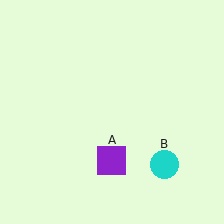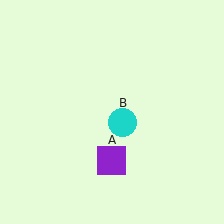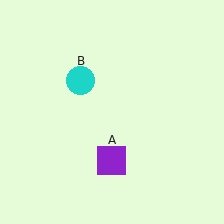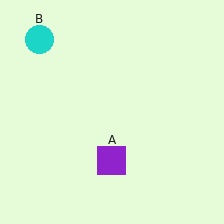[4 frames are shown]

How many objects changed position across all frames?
1 object changed position: cyan circle (object B).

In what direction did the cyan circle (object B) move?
The cyan circle (object B) moved up and to the left.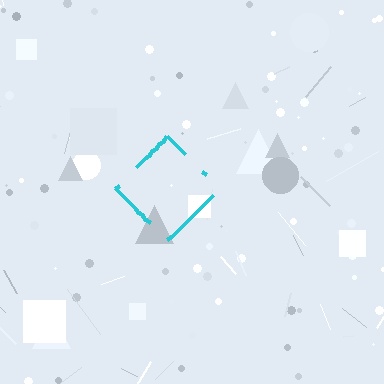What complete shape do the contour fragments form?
The contour fragments form a diamond.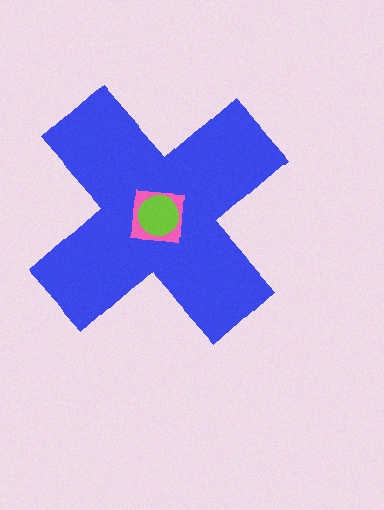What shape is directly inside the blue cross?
The pink square.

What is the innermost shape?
The lime circle.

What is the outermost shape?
The blue cross.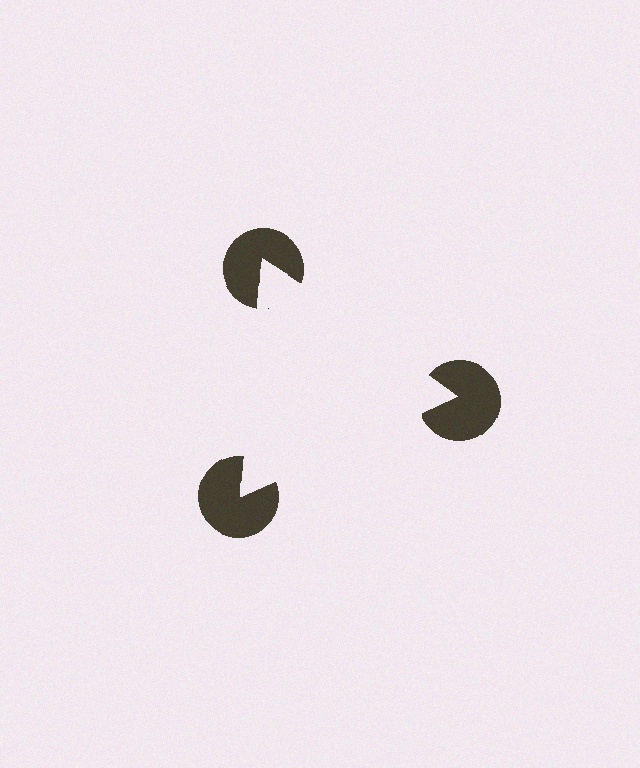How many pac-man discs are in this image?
There are 3 — one at each vertex of the illusory triangle.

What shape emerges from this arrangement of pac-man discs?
An illusory triangle — its edges are inferred from the aligned wedge cuts in the pac-man discs, not physically drawn.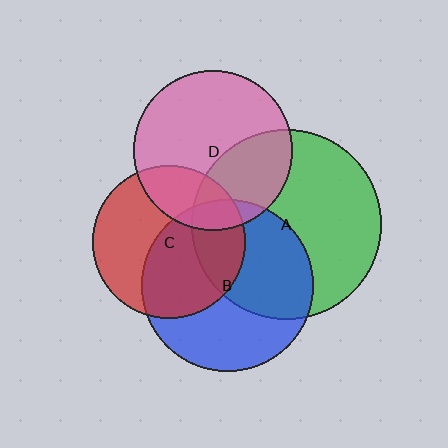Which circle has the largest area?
Circle A (green).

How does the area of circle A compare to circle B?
Approximately 1.2 times.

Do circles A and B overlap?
Yes.